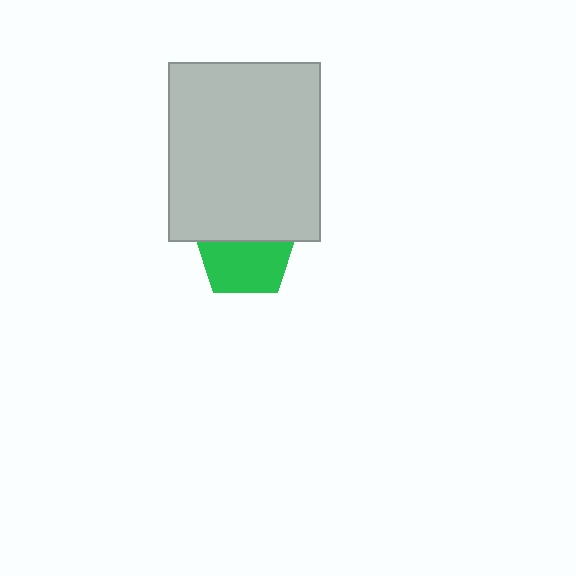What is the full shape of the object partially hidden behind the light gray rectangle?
The partially hidden object is a green pentagon.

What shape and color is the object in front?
The object in front is a light gray rectangle.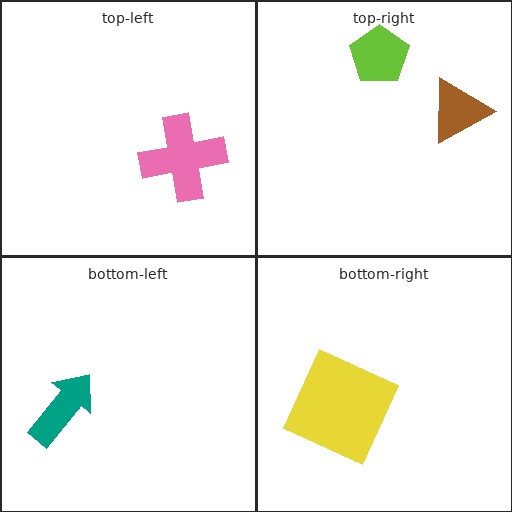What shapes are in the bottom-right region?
The yellow square.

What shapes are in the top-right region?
The brown triangle, the lime pentagon.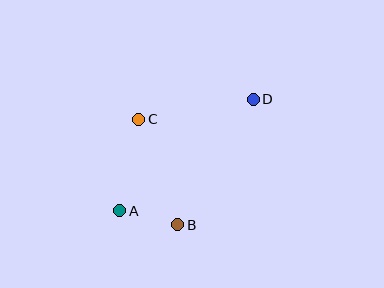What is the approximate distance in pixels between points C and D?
The distance between C and D is approximately 116 pixels.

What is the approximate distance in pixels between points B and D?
The distance between B and D is approximately 147 pixels.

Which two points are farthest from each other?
Points A and D are farthest from each other.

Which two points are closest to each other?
Points A and B are closest to each other.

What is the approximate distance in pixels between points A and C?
The distance between A and C is approximately 93 pixels.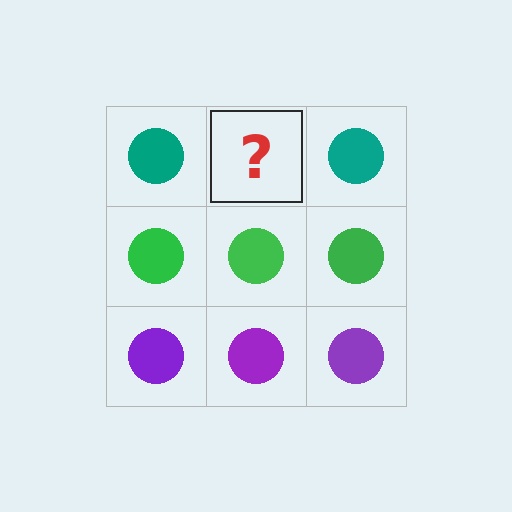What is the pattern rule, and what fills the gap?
The rule is that each row has a consistent color. The gap should be filled with a teal circle.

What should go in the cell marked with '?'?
The missing cell should contain a teal circle.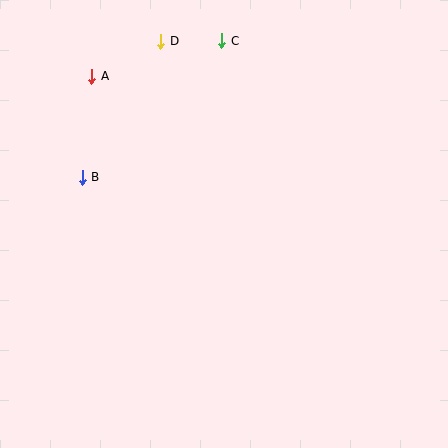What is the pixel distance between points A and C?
The distance between A and C is 134 pixels.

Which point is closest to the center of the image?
Point B at (82, 177) is closest to the center.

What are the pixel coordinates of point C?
Point C is at (221, 41).